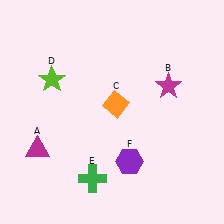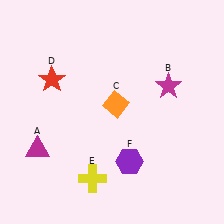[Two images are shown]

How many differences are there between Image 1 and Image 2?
There are 2 differences between the two images.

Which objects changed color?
D changed from lime to red. E changed from green to yellow.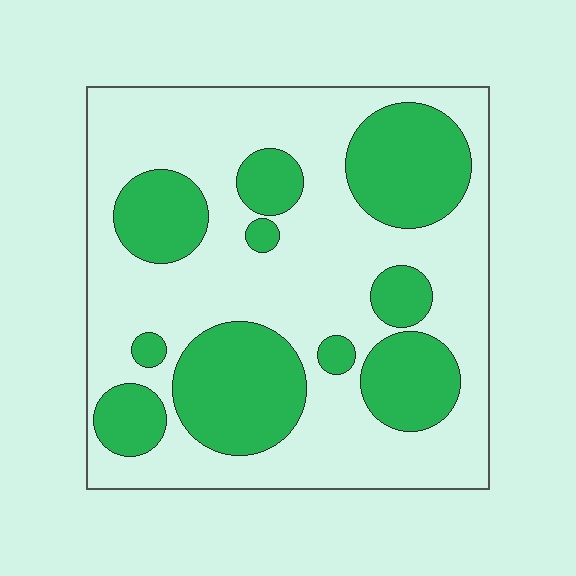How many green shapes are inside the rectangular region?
10.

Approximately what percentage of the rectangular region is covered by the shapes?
Approximately 35%.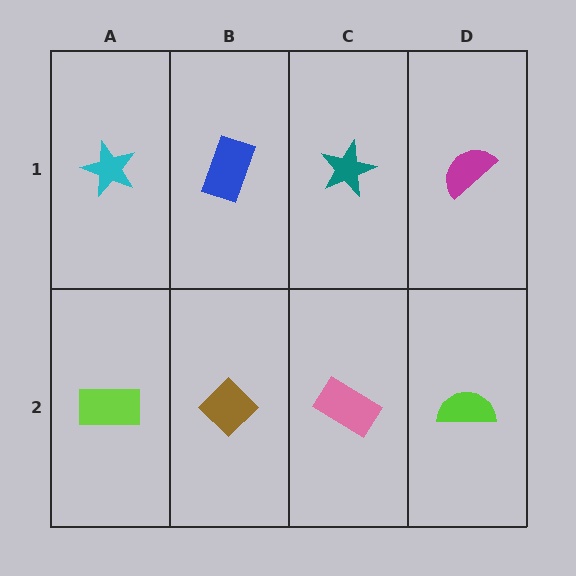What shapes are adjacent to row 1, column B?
A brown diamond (row 2, column B), a cyan star (row 1, column A), a teal star (row 1, column C).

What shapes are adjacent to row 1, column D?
A lime semicircle (row 2, column D), a teal star (row 1, column C).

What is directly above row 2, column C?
A teal star.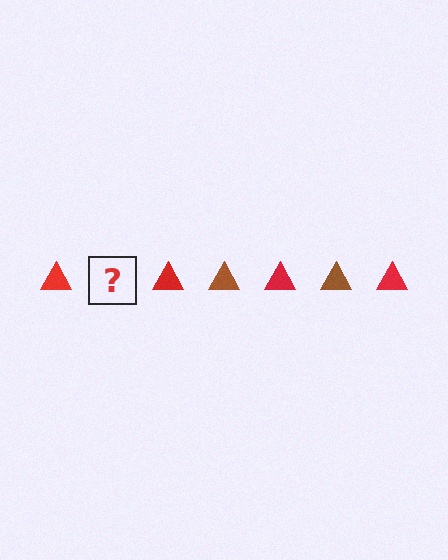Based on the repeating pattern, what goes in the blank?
The blank should be a brown triangle.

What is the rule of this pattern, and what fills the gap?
The rule is that the pattern cycles through red, brown triangles. The gap should be filled with a brown triangle.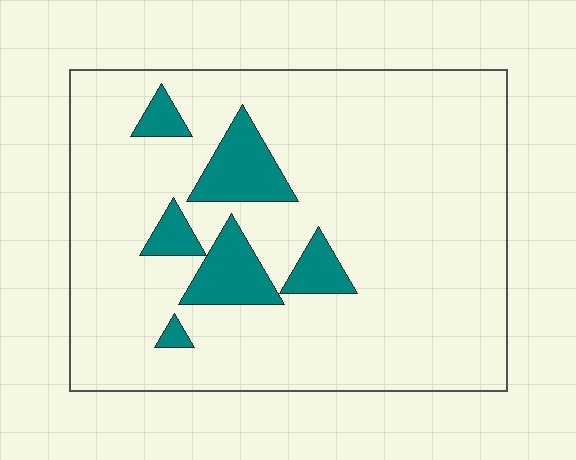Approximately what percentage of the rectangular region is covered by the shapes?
Approximately 15%.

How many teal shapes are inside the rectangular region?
6.